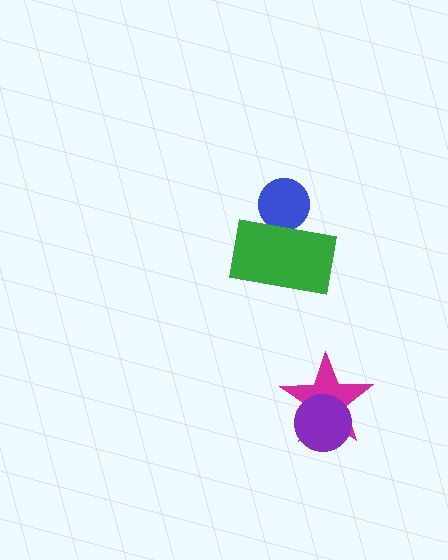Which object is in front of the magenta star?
The purple circle is in front of the magenta star.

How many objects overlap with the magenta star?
1 object overlaps with the magenta star.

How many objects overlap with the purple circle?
1 object overlaps with the purple circle.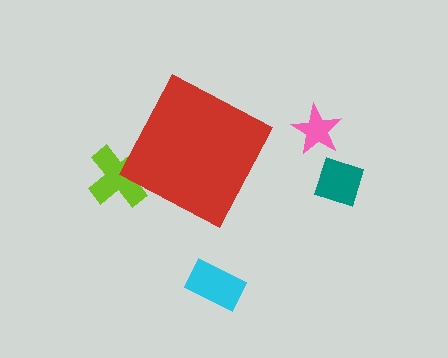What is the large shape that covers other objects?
A red diamond.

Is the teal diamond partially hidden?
No, the teal diamond is fully visible.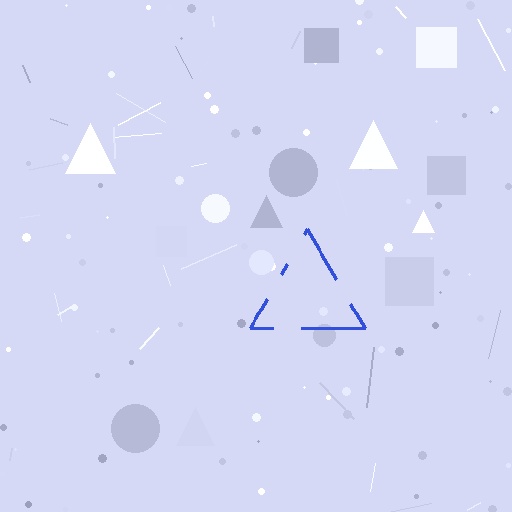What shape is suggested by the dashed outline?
The dashed outline suggests a triangle.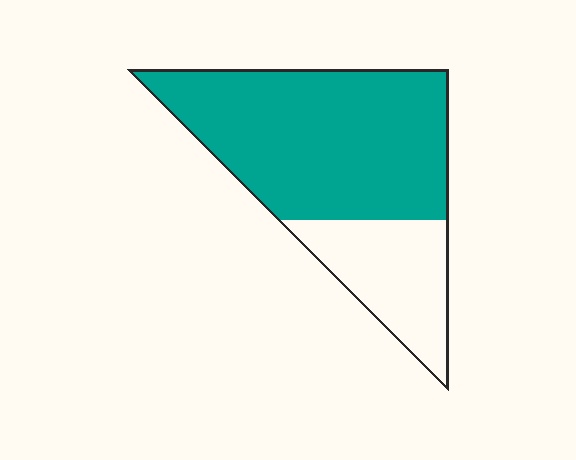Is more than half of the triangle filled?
Yes.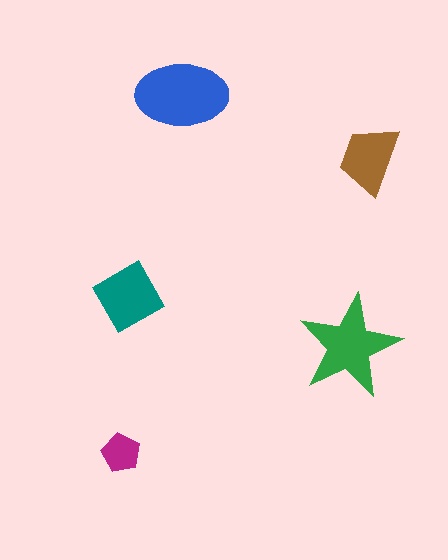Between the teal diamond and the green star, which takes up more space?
The green star.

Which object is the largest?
The blue ellipse.